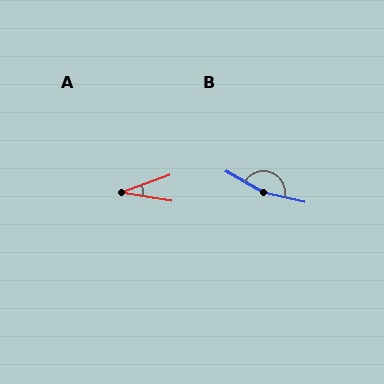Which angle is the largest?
B, at approximately 163 degrees.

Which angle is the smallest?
A, at approximately 30 degrees.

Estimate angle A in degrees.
Approximately 30 degrees.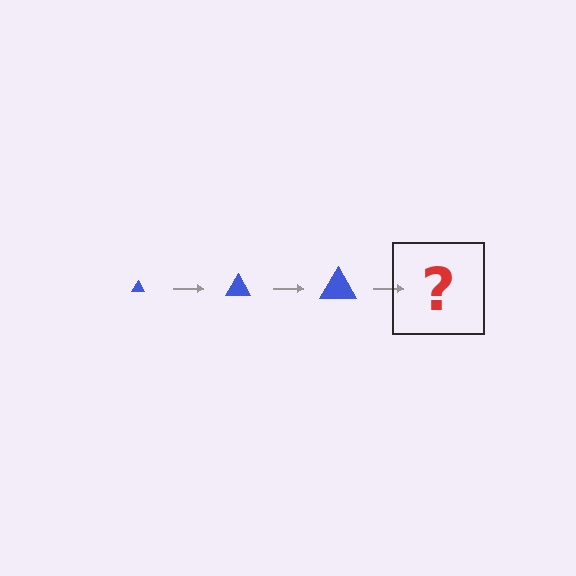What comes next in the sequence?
The next element should be a blue triangle, larger than the previous one.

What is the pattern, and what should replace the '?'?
The pattern is that the triangle gets progressively larger each step. The '?' should be a blue triangle, larger than the previous one.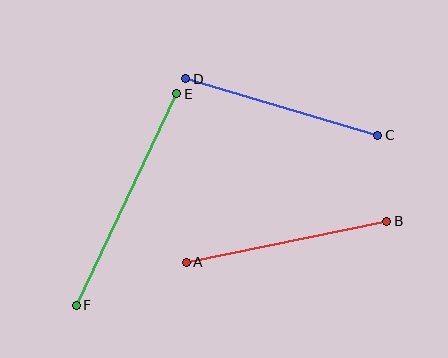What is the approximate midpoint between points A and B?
The midpoint is at approximately (286, 242) pixels.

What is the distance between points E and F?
The distance is approximately 234 pixels.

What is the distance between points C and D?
The distance is approximately 200 pixels.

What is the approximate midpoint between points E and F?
The midpoint is at approximately (127, 199) pixels.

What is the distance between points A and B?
The distance is approximately 205 pixels.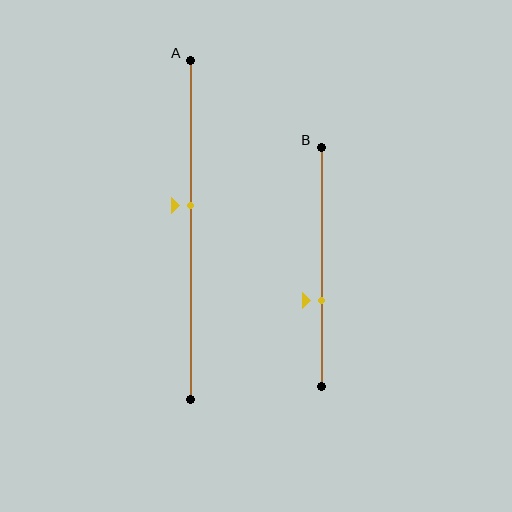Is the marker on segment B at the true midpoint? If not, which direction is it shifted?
No, the marker on segment B is shifted downward by about 14% of the segment length.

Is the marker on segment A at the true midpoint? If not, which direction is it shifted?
No, the marker on segment A is shifted upward by about 7% of the segment length.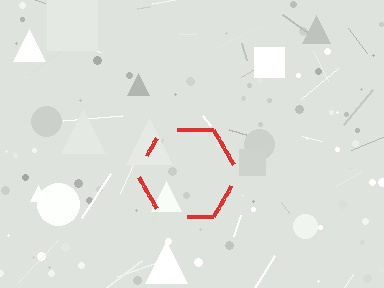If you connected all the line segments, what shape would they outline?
They would outline a hexagon.